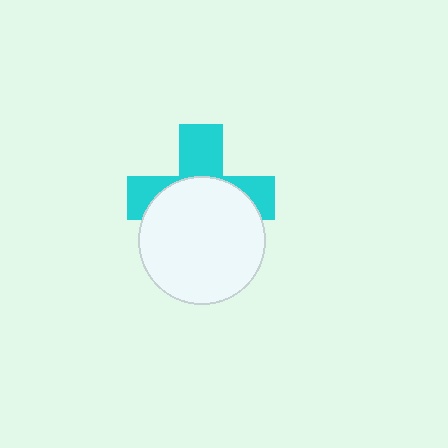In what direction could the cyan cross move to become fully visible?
The cyan cross could move up. That would shift it out from behind the white circle entirely.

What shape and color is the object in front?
The object in front is a white circle.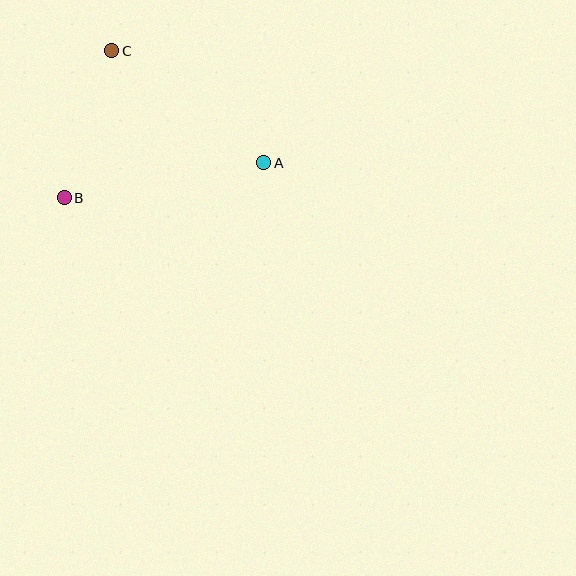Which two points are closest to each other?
Points B and C are closest to each other.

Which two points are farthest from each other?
Points A and B are farthest from each other.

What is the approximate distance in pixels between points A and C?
The distance between A and C is approximately 188 pixels.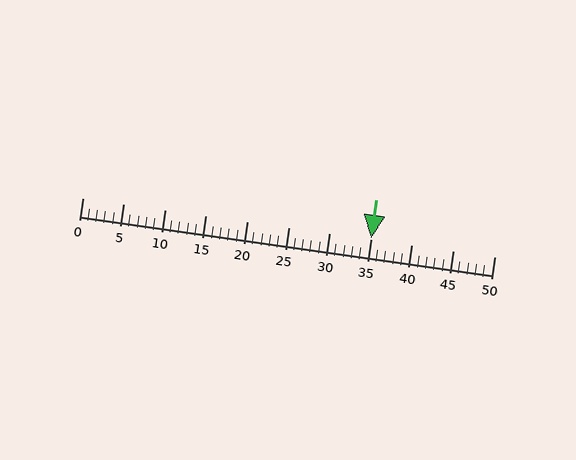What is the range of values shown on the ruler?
The ruler shows values from 0 to 50.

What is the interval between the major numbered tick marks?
The major tick marks are spaced 5 units apart.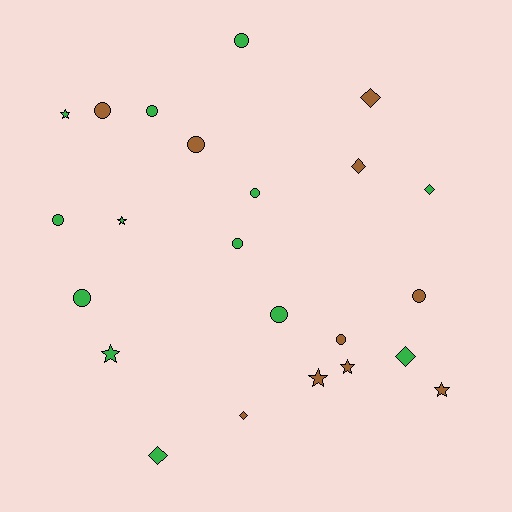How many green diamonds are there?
There are 3 green diamonds.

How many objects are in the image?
There are 23 objects.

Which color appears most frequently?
Green, with 13 objects.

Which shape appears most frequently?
Circle, with 11 objects.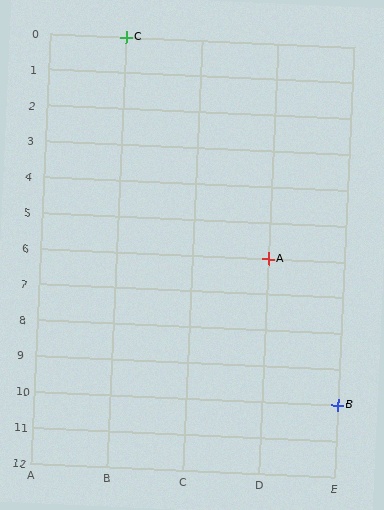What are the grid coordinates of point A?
Point A is at grid coordinates (D, 6).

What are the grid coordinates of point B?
Point B is at grid coordinates (E, 10).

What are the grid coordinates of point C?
Point C is at grid coordinates (B, 0).